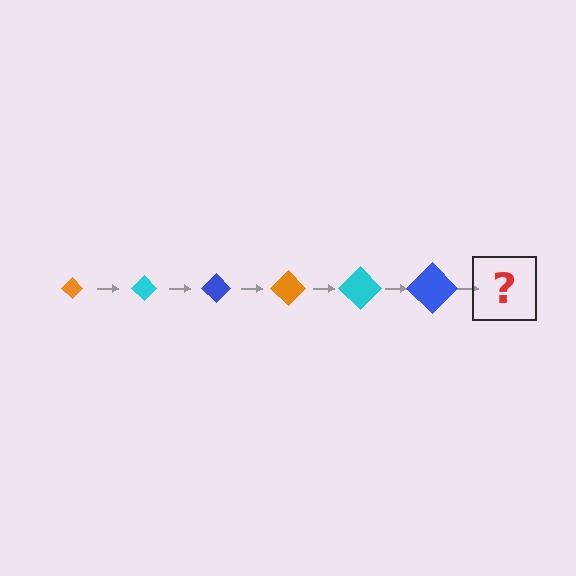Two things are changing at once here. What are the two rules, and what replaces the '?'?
The two rules are that the diamond grows larger each step and the color cycles through orange, cyan, and blue. The '?' should be an orange diamond, larger than the previous one.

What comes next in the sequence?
The next element should be an orange diamond, larger than the previous one.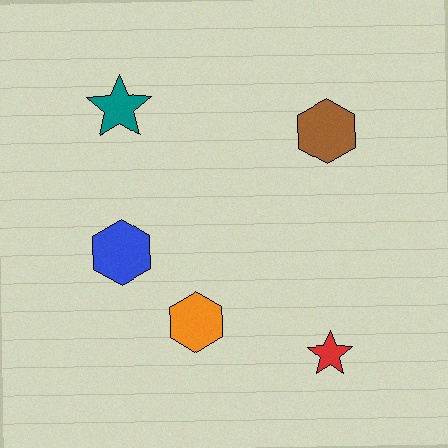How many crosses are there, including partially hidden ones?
There are no crosses.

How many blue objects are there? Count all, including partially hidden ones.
There is 1 blue object.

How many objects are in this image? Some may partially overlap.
There are 5 objects.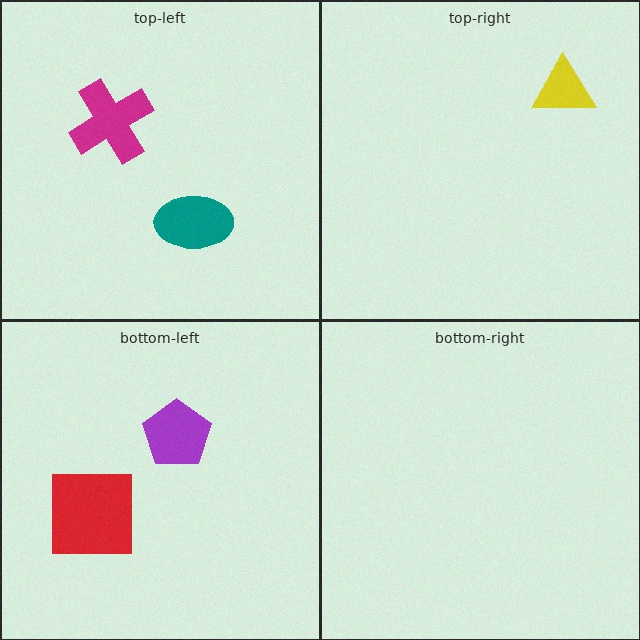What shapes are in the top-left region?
The teal ellipse, the magenta cross.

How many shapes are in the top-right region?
1.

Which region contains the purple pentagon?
The bottom-left region.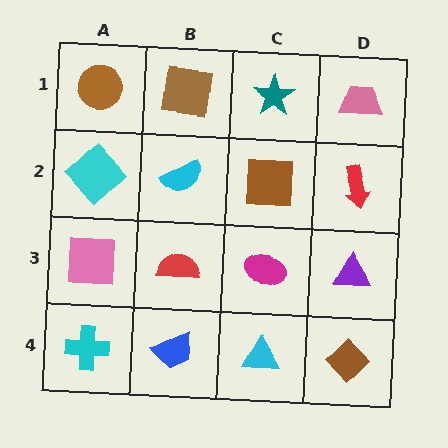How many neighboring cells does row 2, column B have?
4.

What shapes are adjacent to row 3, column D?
A red arrow (row 2, column D), a brown diamond (row 4, column D), a magenta ellipse (row 3, column C).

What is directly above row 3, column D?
A red arrow.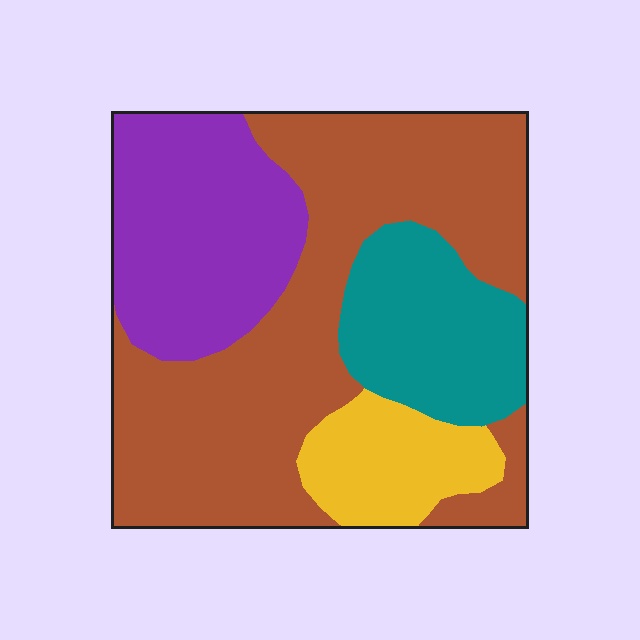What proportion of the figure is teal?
Teal covers around 15% of the figure.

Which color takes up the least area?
Yellow, at roughly 10%.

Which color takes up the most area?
Brown, at roughly 50%.